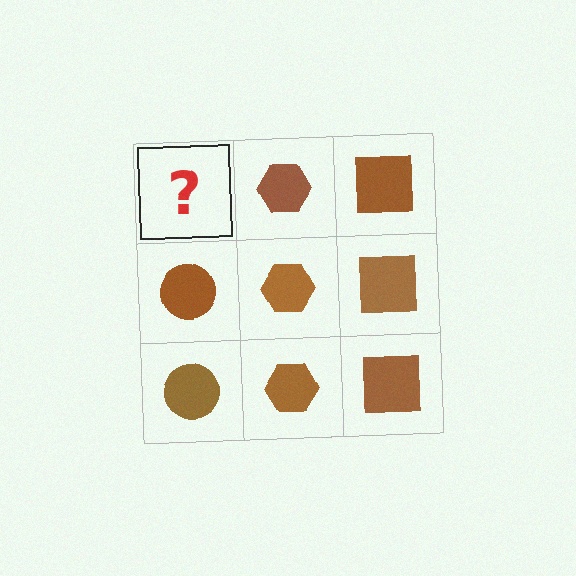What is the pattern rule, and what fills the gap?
The rule is that each column has a consistent shape. The gap should be filled with a brown circle.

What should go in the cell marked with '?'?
The missing cell should contain a brown circle.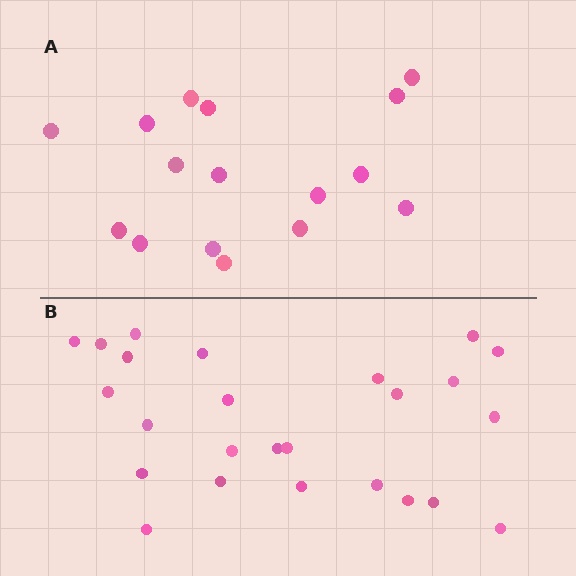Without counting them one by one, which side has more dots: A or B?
Region B (the bottom region) has more dots.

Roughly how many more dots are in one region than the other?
Region B has roughly 8 or so more dots than region A.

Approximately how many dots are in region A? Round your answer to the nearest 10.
About 20 dots. (The exact count is 16, which rounds to 20.)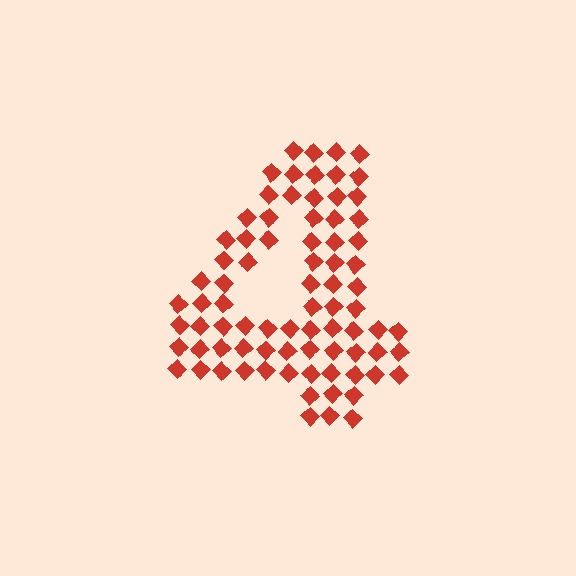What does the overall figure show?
The overall figure shows the digit 4.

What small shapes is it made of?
It is made of small diamonds.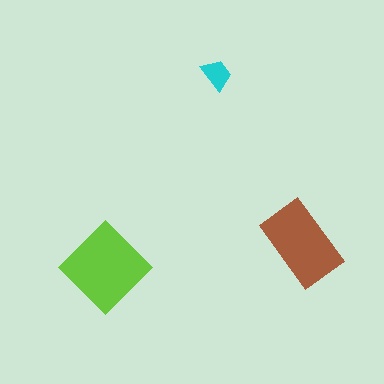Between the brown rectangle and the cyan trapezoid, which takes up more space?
The brown rectangle.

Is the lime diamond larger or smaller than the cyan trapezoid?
Larger.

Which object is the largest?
The lime diamond.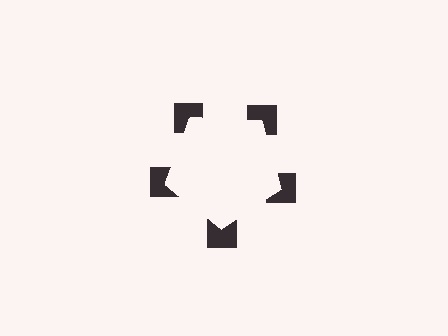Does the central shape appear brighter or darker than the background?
It typically appears slightly brighter than the background, even though no actual brightness change is drawn.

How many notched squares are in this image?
There are 5 — one at each vertex of the illusory pentagon.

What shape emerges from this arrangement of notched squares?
An illusory pentagon — its edges are inferred from the aligned wedge cuts in the notched squares, not physically drawn.